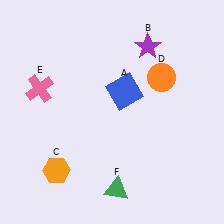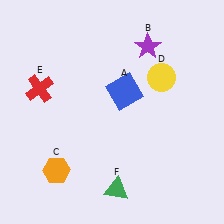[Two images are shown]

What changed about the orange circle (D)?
In Image 1, D is orange. In Image 2, it changed to yellow.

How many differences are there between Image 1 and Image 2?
There are 2 differences between the two images.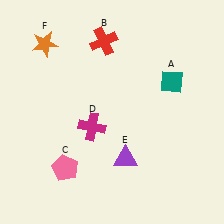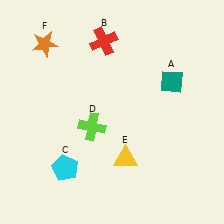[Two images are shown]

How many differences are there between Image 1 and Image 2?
There are 3 differences between the two images.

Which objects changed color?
C changed from pink to cyan. D changed from magenta to lime. E changed from purple to yellow.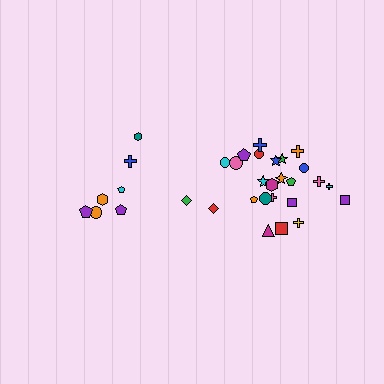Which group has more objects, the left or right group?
The right group.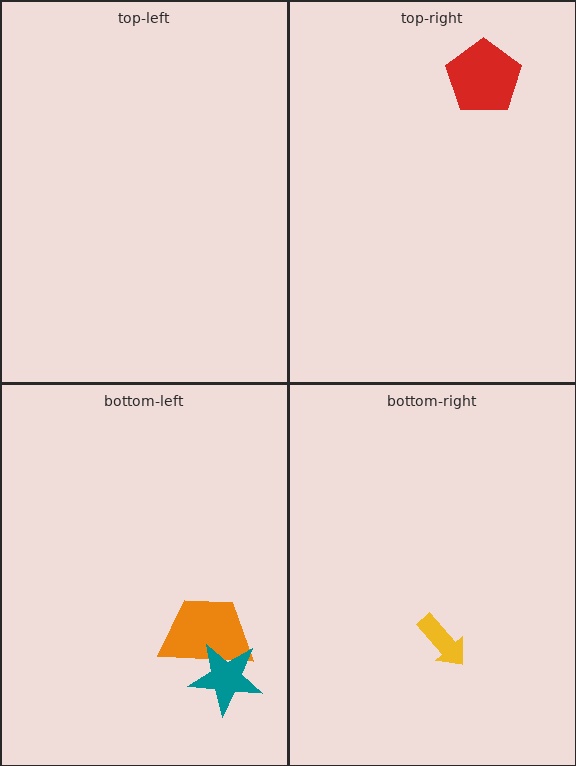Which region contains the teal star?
The bottom-left region.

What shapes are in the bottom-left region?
The orange trapezoid, the teal star.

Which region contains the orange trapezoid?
The bottom-left region.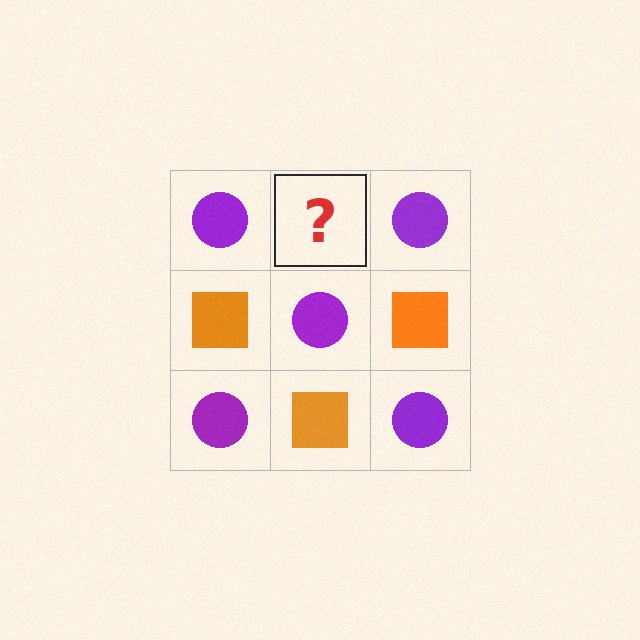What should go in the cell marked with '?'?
The missing cell should contain an orange square.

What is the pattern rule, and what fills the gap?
The rule is that it alternates purple circle and orange square in a checkerboard pattern. The gap should be filled with an orange square.